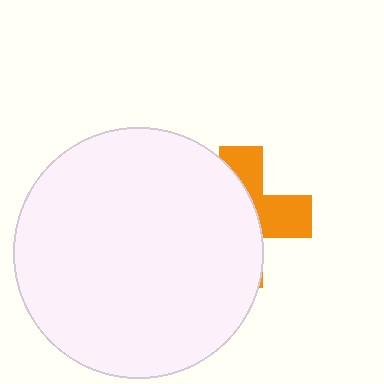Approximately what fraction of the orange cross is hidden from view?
Roughly 63% of the orange cross is hidden behind the white circle.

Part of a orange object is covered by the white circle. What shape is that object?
It is a cross.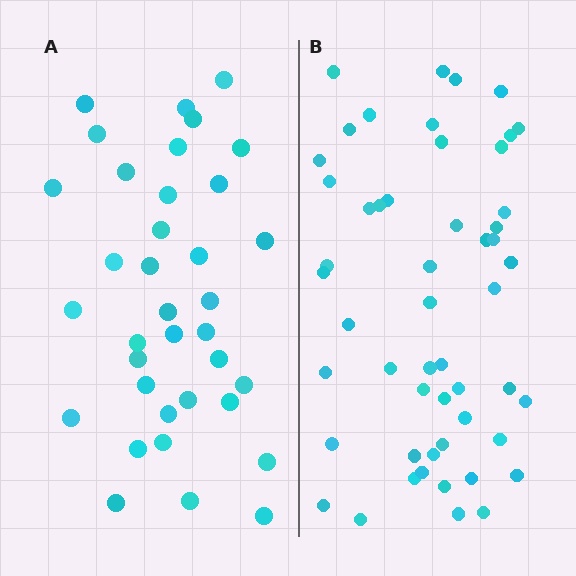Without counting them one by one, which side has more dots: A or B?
Region B (the right region) has more dots.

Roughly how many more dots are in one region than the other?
Region B has approximately 15 more dots than region A.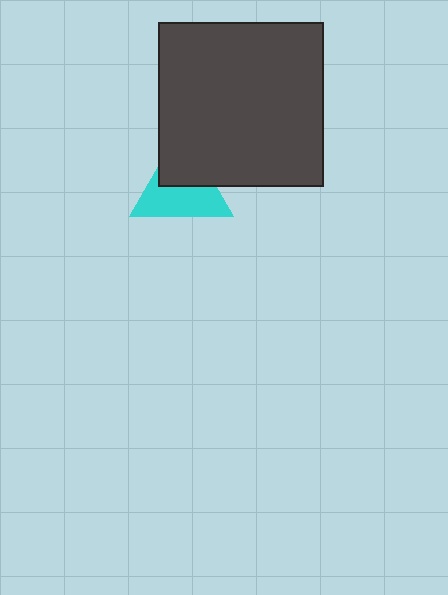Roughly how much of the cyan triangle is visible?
About half of it is visible (roughly 57%).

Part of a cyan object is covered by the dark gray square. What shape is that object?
It is a triangle.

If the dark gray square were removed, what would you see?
You would see the complete cyan triangle.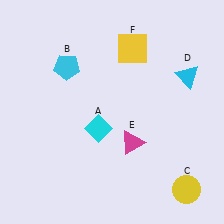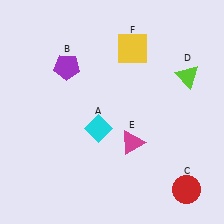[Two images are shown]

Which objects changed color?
B changed from cyan to purple. C changed from yellow to red. D changed from cyan to lime.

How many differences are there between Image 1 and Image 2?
There are 3 differences between the two images.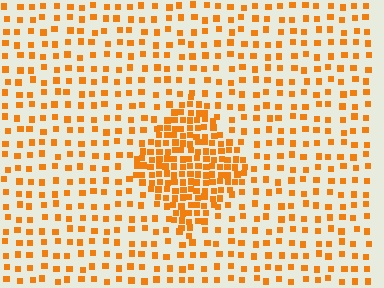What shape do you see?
I see a diamond.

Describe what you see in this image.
The image contains small orange elements arranged at two different densities. A diamond-shaped region is visible where the elements are more densely packed than the surrounding area.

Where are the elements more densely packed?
The elements are more densely packed inside the diamond boundary.